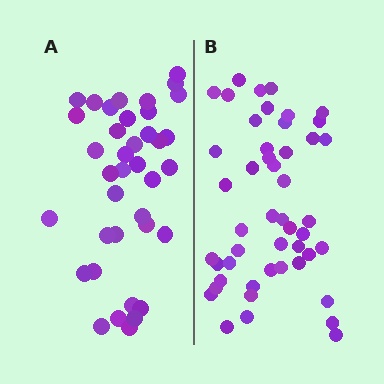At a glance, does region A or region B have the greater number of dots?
Region B (the right region) has more dots.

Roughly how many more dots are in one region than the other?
Region B has roughly 10 or so more dots than region A.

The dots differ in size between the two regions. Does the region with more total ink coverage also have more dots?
No. Region A has more total ink coverage because its dots are larger, but region B actually contains more individual dots. Total area can be misleading — the number of items is what matters here.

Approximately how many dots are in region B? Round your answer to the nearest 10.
About 50 dots. (The exact count is 48, which rounds to 50.)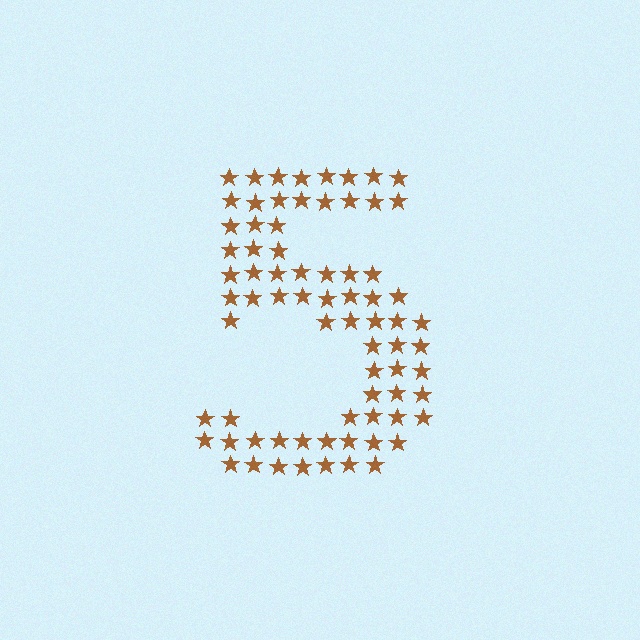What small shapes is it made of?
It is made of small stars.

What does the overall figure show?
The overall figure shows the digit 5.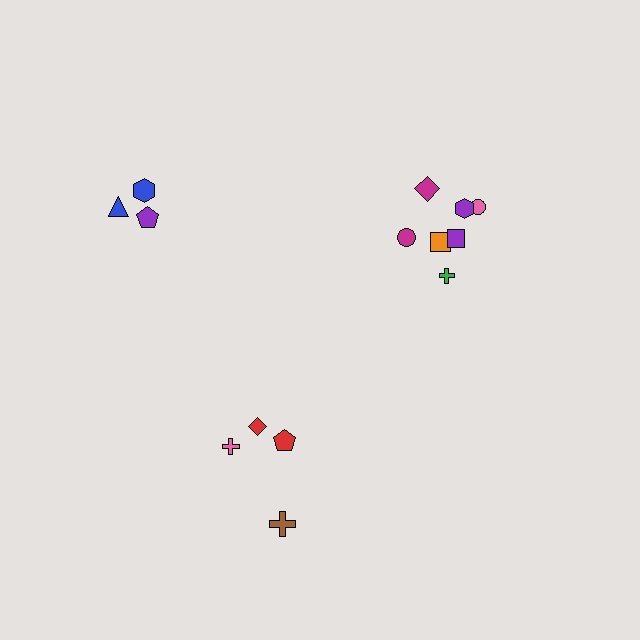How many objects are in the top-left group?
There are 3 objects.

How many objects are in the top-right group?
There are 7 objects.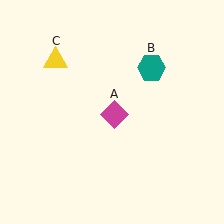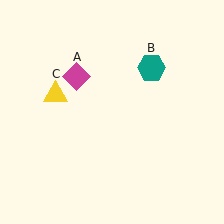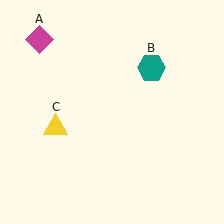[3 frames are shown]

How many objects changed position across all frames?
2 objects changed position: magenta diamond (object A), yellow triangle (object C).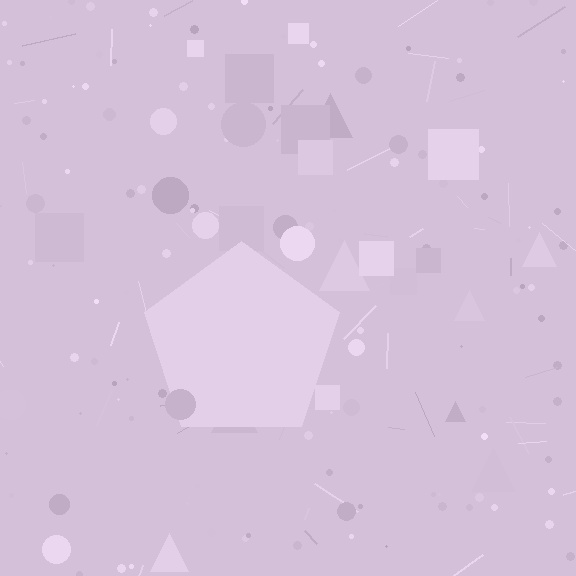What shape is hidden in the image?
A pentagon is hidden in the image.